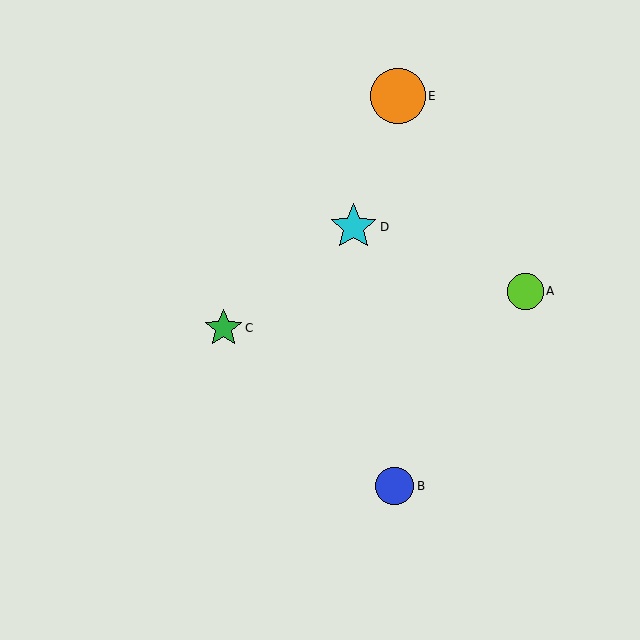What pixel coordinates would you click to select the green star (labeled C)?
Click at (223, 328) to select the green star C.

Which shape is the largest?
The orange circle (labeled E) is the largest.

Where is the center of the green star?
The center of the green star is at (223, 328).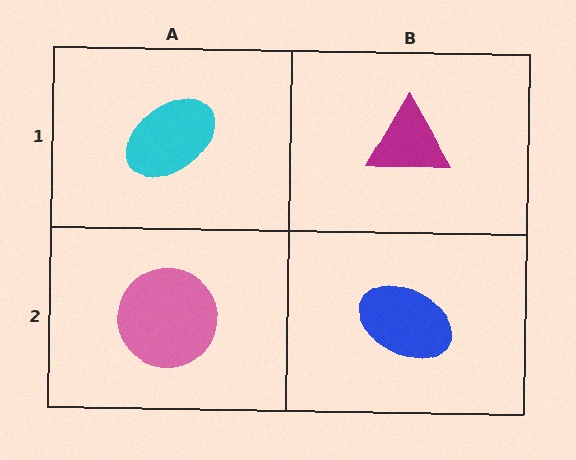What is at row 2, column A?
A pink circle.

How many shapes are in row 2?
2 shapes.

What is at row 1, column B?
A magenta triangle.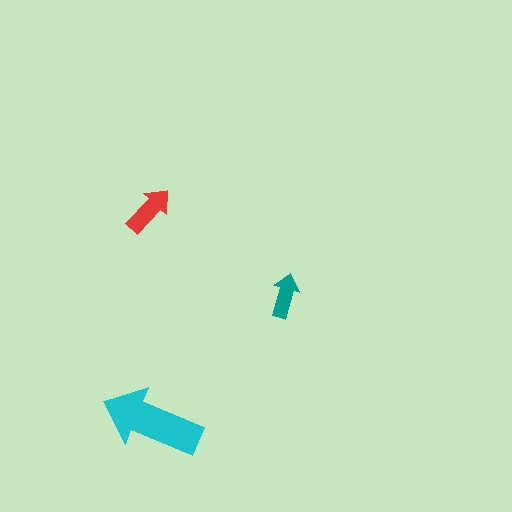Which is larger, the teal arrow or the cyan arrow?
The cyan one.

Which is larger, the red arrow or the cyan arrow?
The cyan one.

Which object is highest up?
The red arrow is topmost.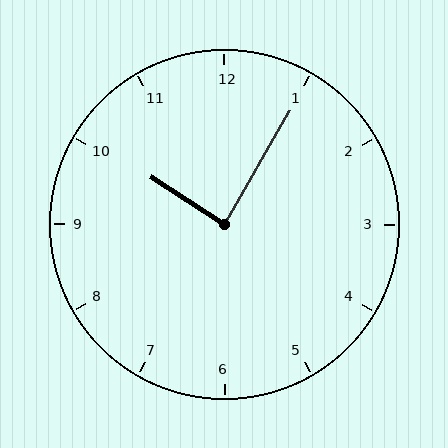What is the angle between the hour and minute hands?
Approximately 88 degrees.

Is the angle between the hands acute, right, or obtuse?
It is right.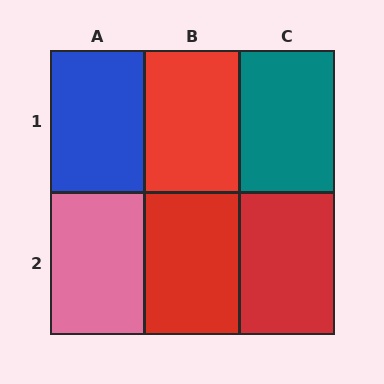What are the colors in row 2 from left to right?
Pink, red, red.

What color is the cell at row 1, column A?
Blue.